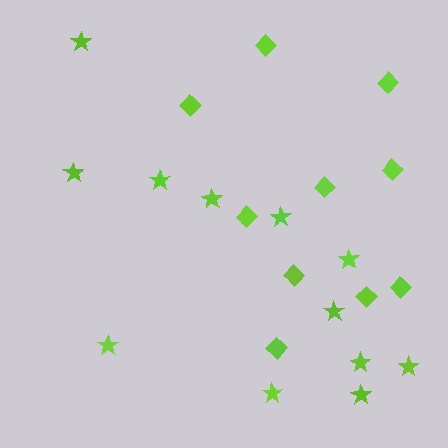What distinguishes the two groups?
There are 2 groups: one group of stars (12) and one group of diamonds (10).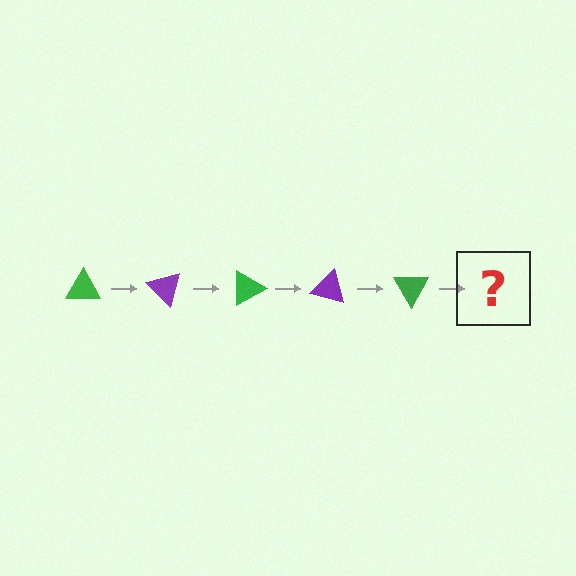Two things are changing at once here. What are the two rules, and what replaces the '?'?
The two rules are that it rotates 45 degrees each step and the color cycles through green and purple. The '?' should be a purple triangle, rotated 225 degrees from the start.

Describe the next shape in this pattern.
It should be a purple triangle, rotated 225 degrees from the start.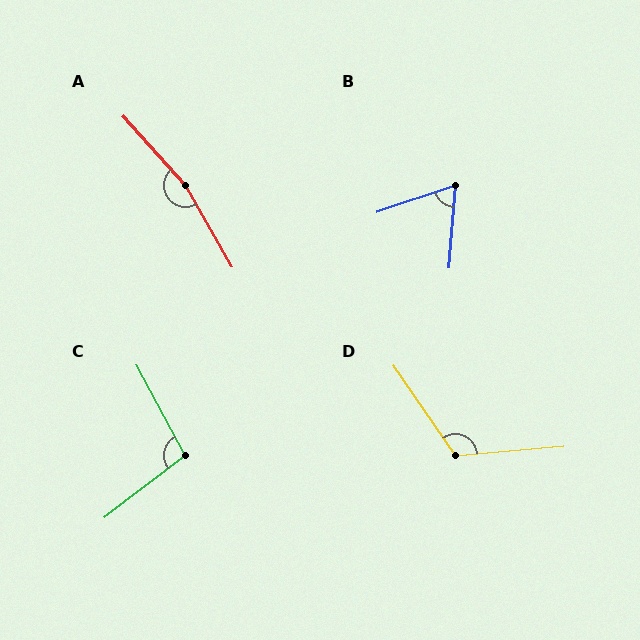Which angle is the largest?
A, at approximately 168 degrees.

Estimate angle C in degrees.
Approximately 99 degrees.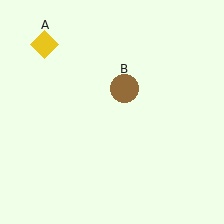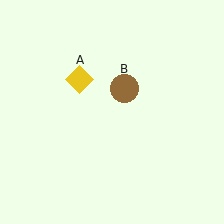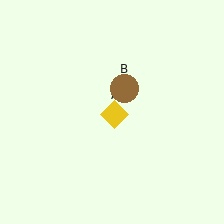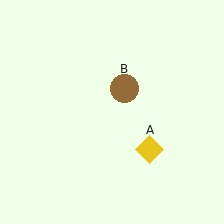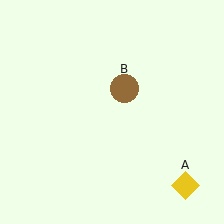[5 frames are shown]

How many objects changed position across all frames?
1 object changed position: yellow diamond (object A).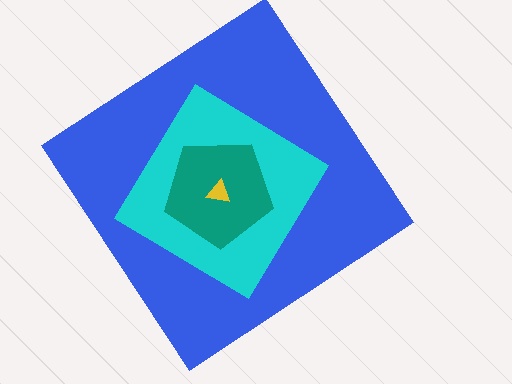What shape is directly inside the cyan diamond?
The teal pentagon.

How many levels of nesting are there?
4.